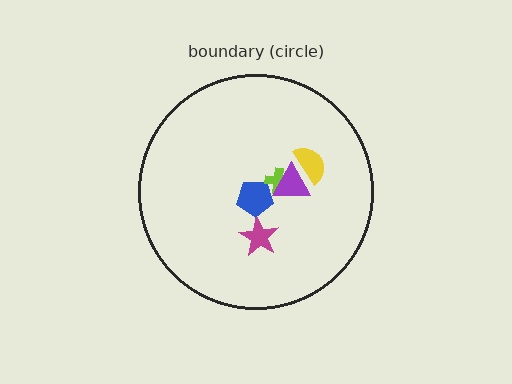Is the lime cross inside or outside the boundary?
Inside.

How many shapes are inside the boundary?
5 inside, 0 outside.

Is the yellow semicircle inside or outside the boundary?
Inside.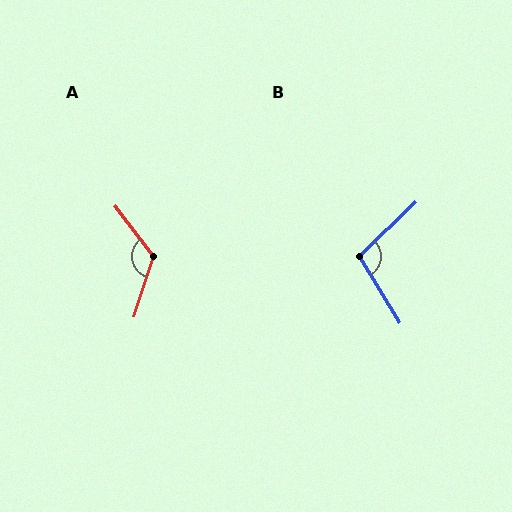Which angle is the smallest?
B, at approximately 103 degrees.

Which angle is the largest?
A, at approximately 125 degrees.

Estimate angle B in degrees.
Approximately 103 degrees.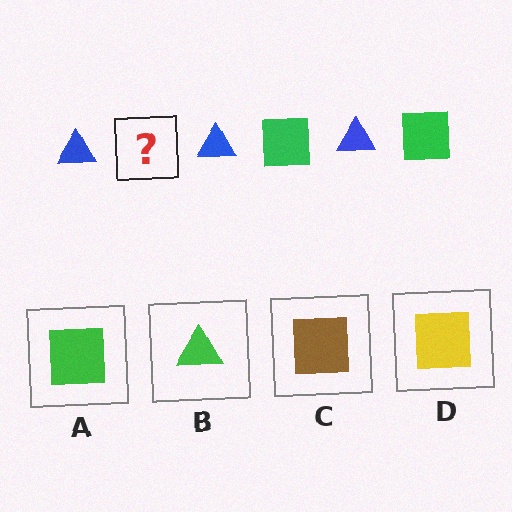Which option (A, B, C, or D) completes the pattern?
A.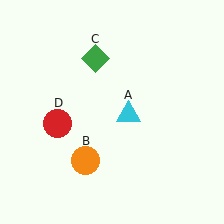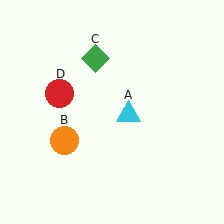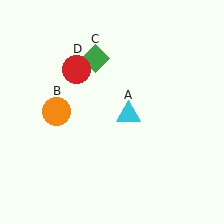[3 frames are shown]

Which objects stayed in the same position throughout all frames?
Cyan triangle (object A) and green diamond (object C) remained stationary.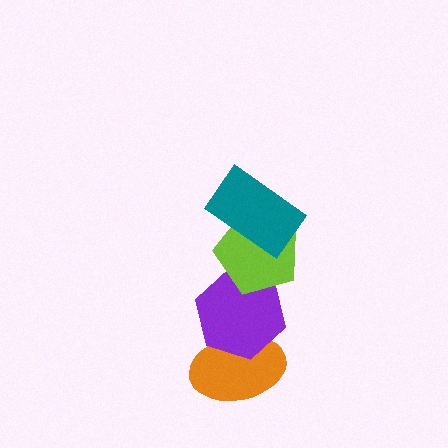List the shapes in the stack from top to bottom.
From top to bottom: the teal rectangle, the lime pentagon, the purple hexagon, the orange ellipse.